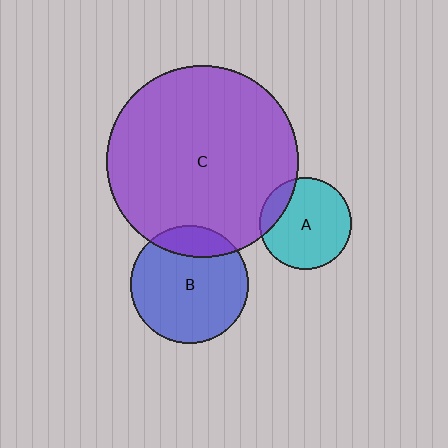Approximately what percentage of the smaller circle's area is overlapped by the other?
Approximately 15%.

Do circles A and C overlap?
Yes.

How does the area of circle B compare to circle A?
Approximately 1.6 times.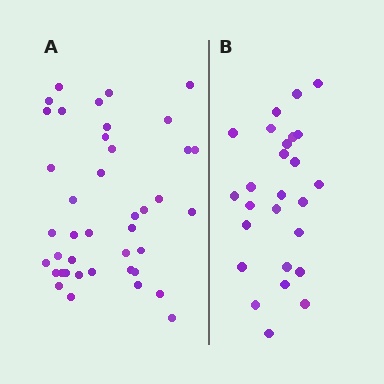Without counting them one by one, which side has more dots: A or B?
Region A (the left region) has more dots.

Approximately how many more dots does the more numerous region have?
Region A has approximately 15 more dots than region B.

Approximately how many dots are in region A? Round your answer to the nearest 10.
About 40 dots. (The exact count is 41, which rounds to 40.)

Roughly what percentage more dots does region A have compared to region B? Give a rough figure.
About 60% more.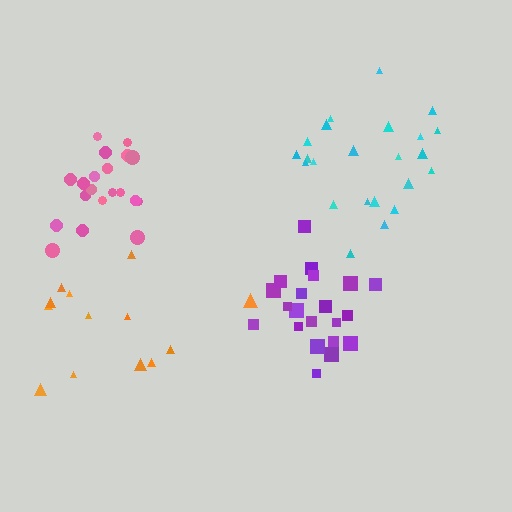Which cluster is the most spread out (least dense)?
Orange.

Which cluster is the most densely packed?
Pink.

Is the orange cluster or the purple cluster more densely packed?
Purple.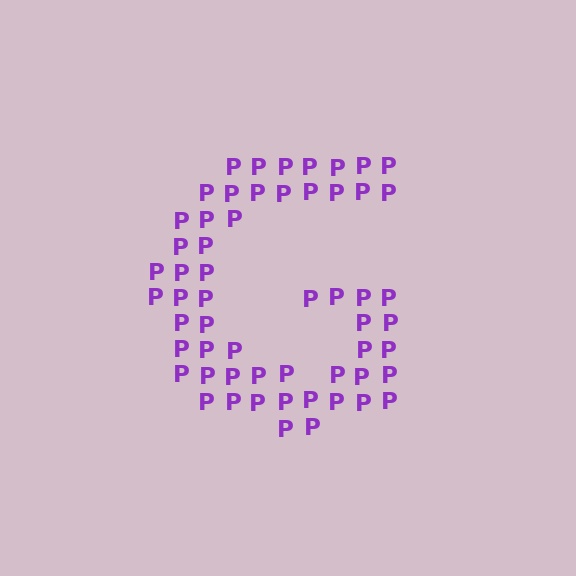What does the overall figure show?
The overall figure shows the letter G.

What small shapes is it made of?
It is made of small letter P's.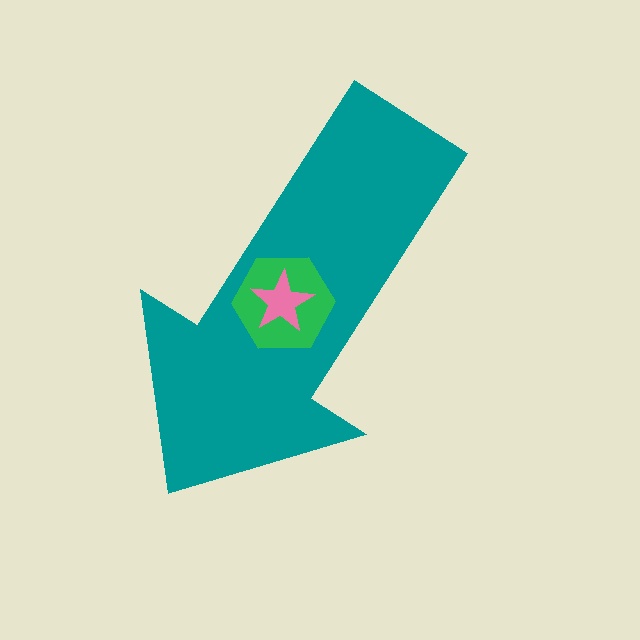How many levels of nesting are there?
3.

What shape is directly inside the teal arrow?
The green hexagon.